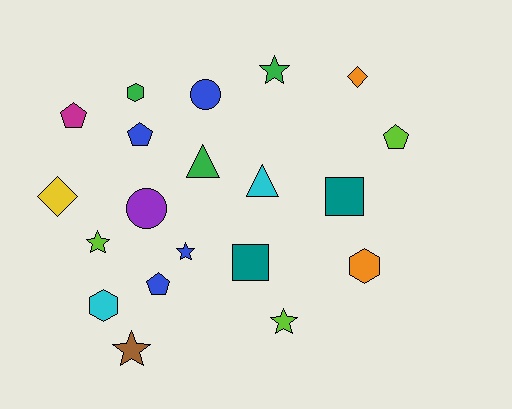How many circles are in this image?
There are 2 circles.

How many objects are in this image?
There are 20 objects.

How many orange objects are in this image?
There are 2 orange objects.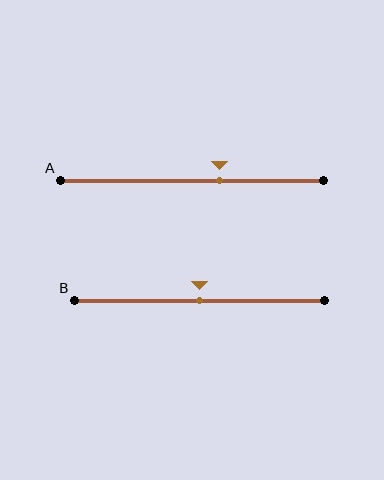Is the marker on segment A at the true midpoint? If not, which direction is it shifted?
No, the marker on segment A is shifted to the right by about 11% of the segment length.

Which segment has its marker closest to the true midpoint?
Segment B has its marker closest to the true midpoint.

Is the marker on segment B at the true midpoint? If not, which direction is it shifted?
Yes, the marker on segment B is at the true midpoint.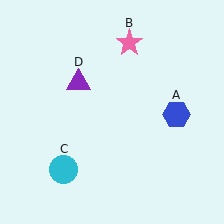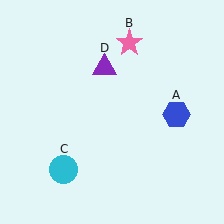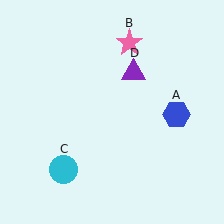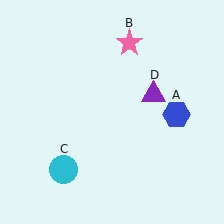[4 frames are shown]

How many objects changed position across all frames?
1 object changed position: purple triangle (object D).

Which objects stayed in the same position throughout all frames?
Blue hexagon (object A) and pink star (object B) and cyan circle (object C) remained stationary.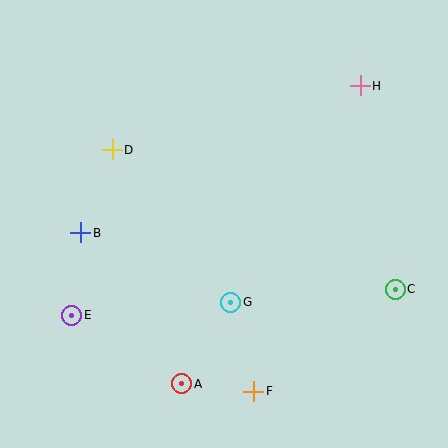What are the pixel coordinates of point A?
Point A is at (182, 384).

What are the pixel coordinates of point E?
Point E is at (72, 315).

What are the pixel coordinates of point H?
Point H is at (360, 86).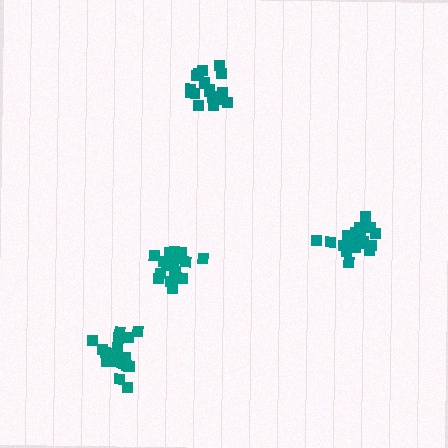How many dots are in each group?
Group 1: 21 dots, Group 2: 20 dots, Group 3: 19 dots, Group 4: 19 dots (79 total).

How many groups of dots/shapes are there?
There are 4 groups.